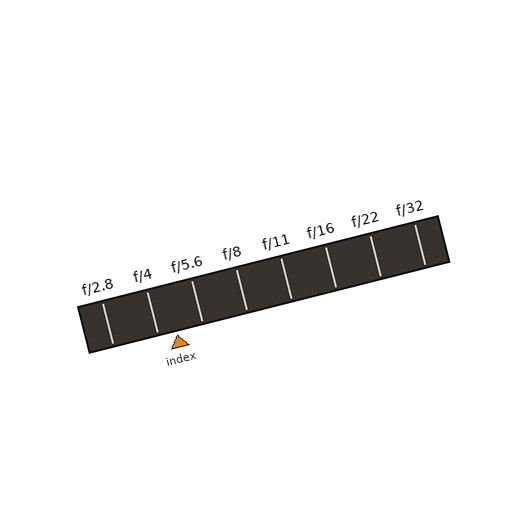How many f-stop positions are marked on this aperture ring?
There are 8 f-stop positions marked.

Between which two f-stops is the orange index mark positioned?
The index mark is between f/4 and f/5.6.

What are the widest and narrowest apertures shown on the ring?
The widest aperture shown is f/2.8 and the narrowest is f/32.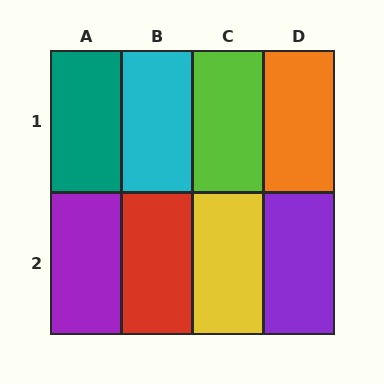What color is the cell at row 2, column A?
Purple.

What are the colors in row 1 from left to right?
Teal, cyan, lime, orange.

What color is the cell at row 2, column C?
Yellow.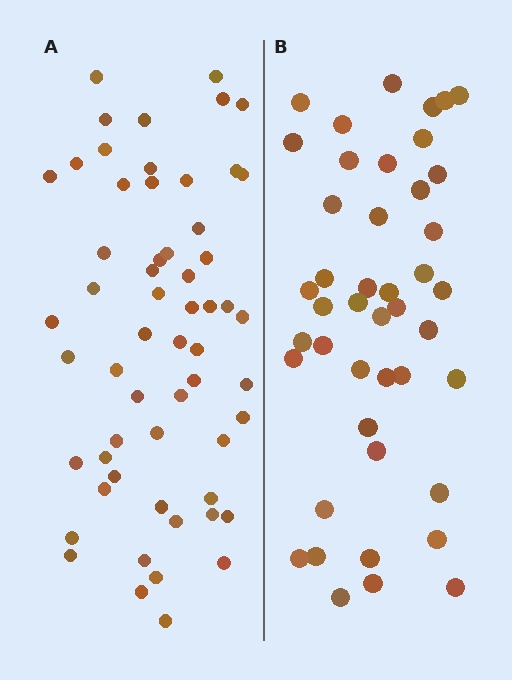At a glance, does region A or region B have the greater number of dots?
Region A (the left region) has more dots.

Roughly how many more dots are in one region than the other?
Region A has approximately 15 more dots than region B.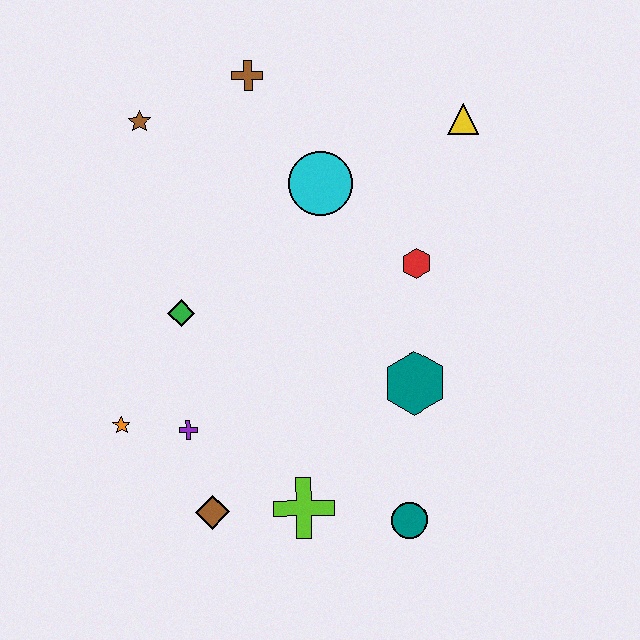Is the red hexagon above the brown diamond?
Yes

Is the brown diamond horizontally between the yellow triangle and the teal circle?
No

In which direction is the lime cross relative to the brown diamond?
The lime cross is to the right of the brown diamond.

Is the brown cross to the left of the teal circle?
Yes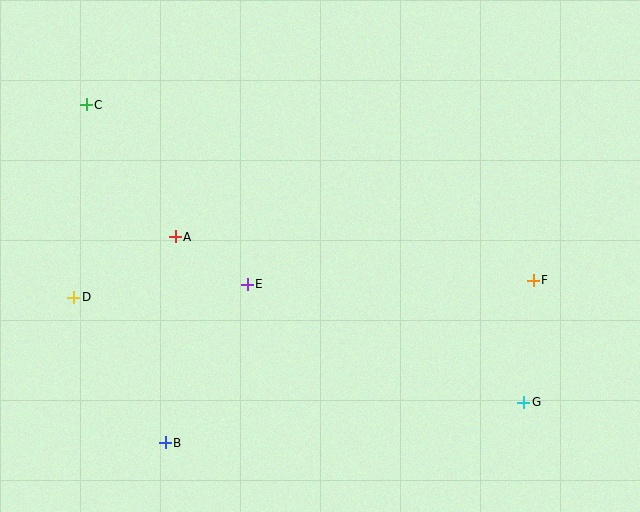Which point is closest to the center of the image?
Point E at (247, 284) is closest to the center.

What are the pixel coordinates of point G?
Point G is at (524, 402).